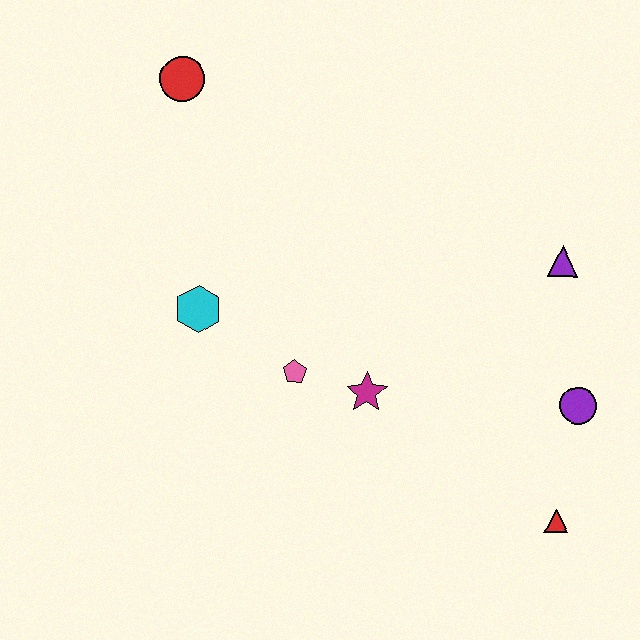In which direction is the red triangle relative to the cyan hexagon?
The red triangle is to the right of the cyan hexagon.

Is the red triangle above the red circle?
No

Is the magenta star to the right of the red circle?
Yes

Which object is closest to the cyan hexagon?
The pink pentagon is closest to the cyan hexagon.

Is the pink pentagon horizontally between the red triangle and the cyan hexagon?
Yes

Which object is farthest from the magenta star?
The red circle is farthest from the magenta star.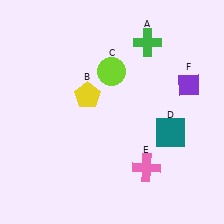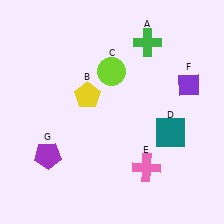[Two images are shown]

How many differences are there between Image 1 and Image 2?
There is 1 difference between the two images.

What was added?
A purple pentagon (G) was added in Image 2.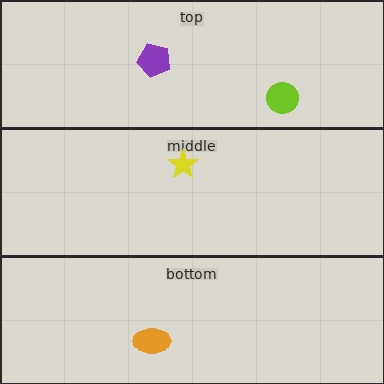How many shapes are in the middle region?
1.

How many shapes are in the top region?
2.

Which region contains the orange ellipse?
The bottom region.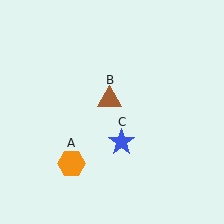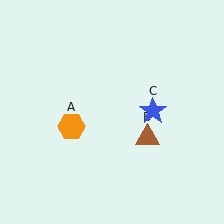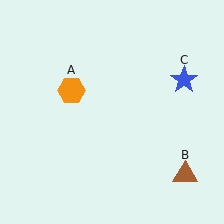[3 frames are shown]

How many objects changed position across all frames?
3 objects changed position: orange hexagon (object A), brown triangle (object B), blue star (object C).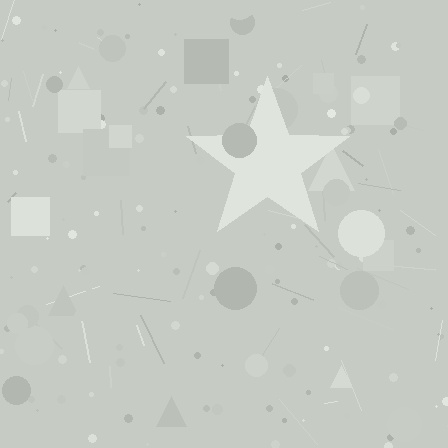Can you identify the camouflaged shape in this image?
The camouflaged shape is a star.